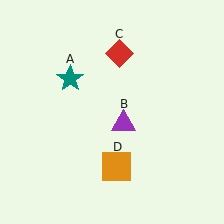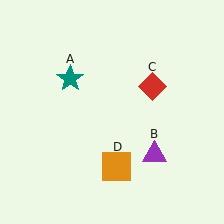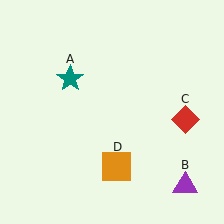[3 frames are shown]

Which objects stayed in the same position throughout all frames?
Teal star (object A) and orange square (object D) remained stationary.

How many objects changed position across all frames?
2 objects changed position: purple triangle (object B), red diamond (object C).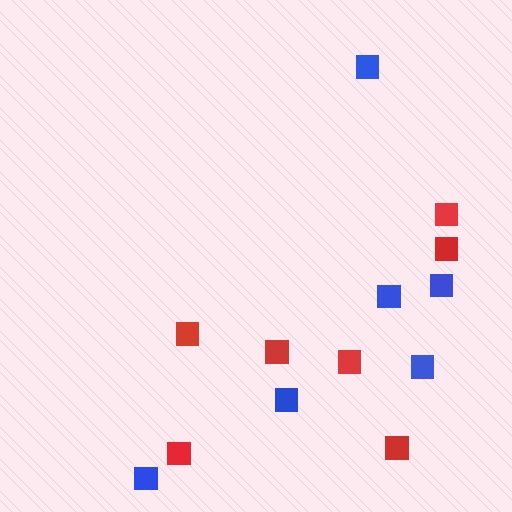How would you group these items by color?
There are 2 groups: one group of blue squares (6) and one group of red squares (7).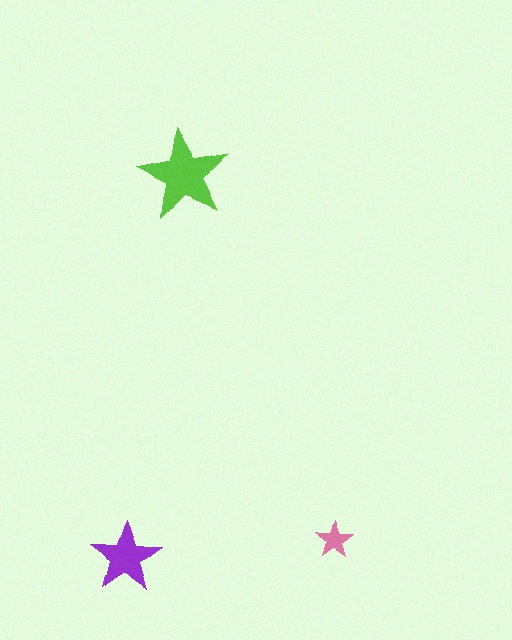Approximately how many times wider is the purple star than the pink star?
About 2 times wider.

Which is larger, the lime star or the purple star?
The lime one.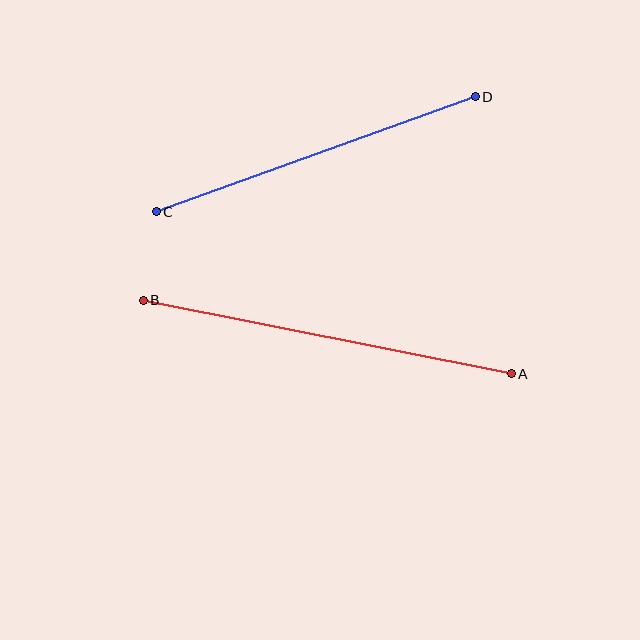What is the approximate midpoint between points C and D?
The midpoint is at approximately (316, 154) pixels.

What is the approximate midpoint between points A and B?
The midpoint is at approximately (327, 337) pixels.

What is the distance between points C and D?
The distance is approximately 339 pixels.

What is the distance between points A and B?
The distance is approximately 375 pixels.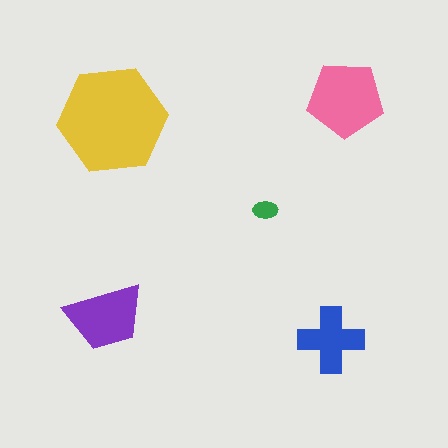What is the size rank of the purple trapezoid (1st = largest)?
3rd.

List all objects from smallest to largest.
The green ellipse, the blue cross, the purple trapezoid, the pink pentagon, the yellow hexagon.